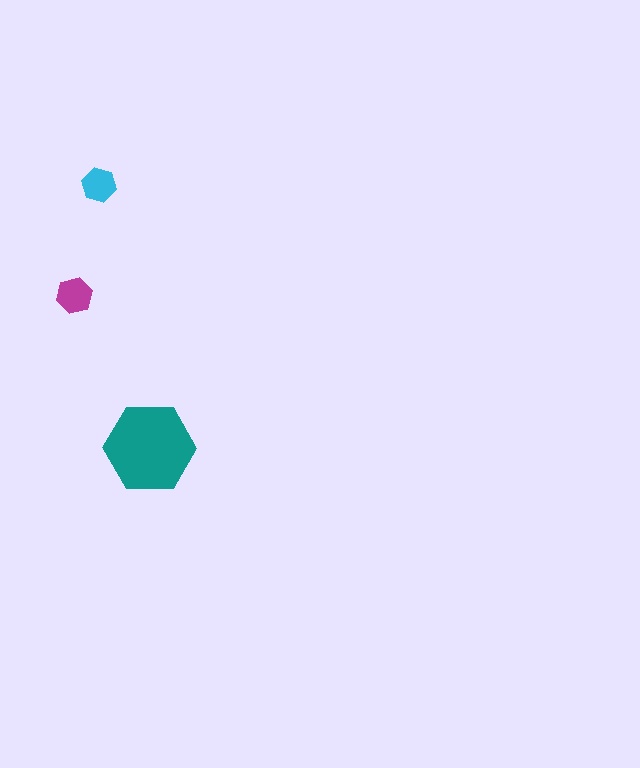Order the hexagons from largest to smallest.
the teal one, the magenta one, the cyan one.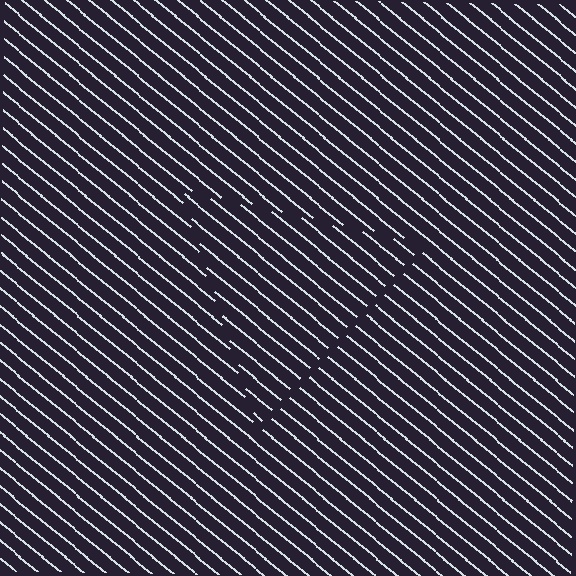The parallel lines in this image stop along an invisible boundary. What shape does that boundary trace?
An illusory triangle. The interior of the shape contains the same grating, shifted by half a period — the contour is defined by the phase discontinuity where line-ends from the inner and outer gratings abut.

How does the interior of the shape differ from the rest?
The interior of the shape contains the same grating, shifted by half a period — the contour is defined by the phase discontinuity where line-ends from the inner and outer gratings abut.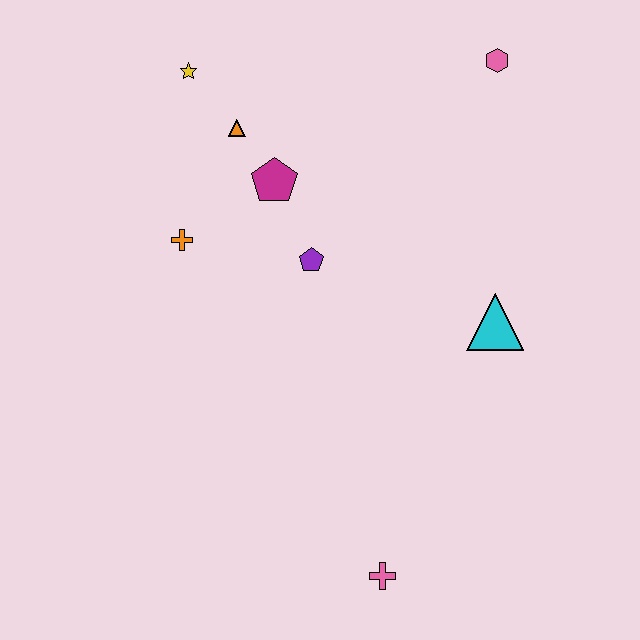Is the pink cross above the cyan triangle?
No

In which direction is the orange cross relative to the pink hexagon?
The orange cross is to the left of the pink hexagon.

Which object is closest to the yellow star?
The orange triangle is closest to the yellow star.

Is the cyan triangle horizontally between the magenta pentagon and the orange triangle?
No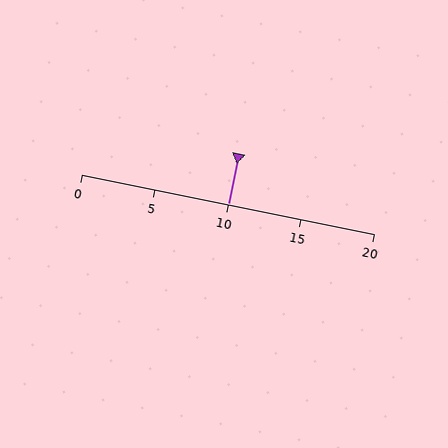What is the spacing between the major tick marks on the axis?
The major ticks are spaced 5 apart.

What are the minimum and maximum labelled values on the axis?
The axis runs from 0 to 20.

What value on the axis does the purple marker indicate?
The marker indicates approximately 10.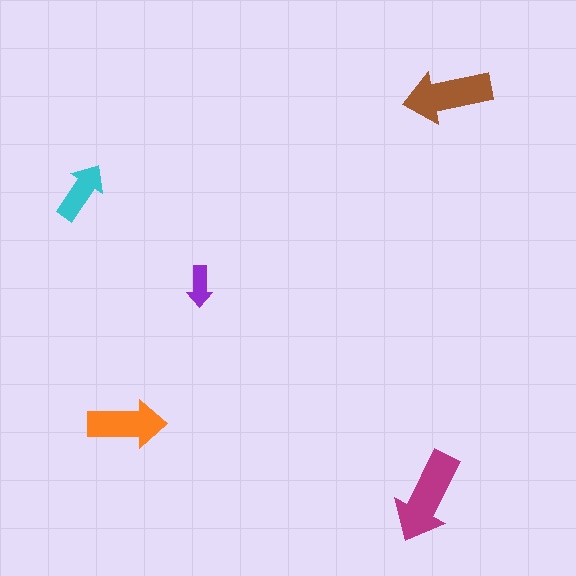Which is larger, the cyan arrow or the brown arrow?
The brown one.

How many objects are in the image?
There are 5 objects in the image.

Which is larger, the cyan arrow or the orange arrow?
The orange one.